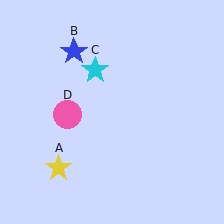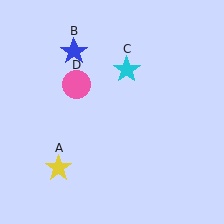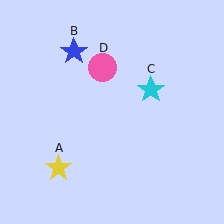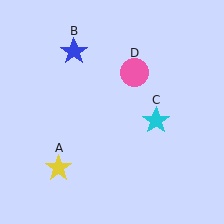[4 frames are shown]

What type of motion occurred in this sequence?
The cyan star (object C), pink circle (object D) rotated clockwise around the center of the scene.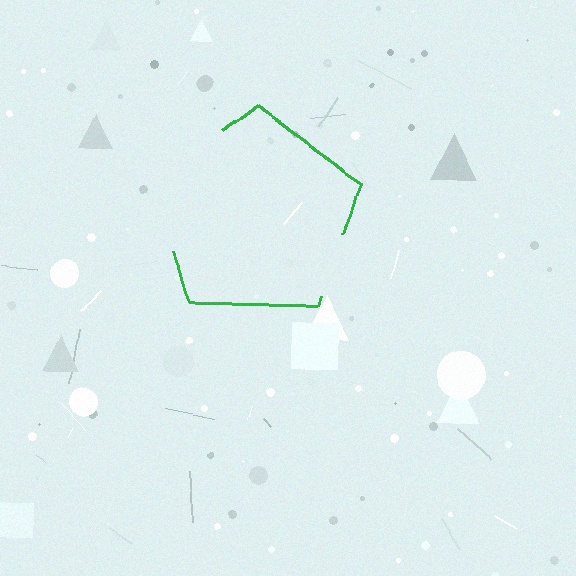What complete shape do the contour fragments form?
The contour fragments form a pentagon.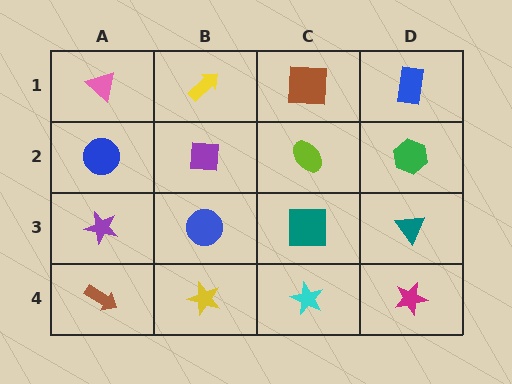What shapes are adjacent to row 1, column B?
A purple square (row 2, column B), a pink triangle (row 1, column A), a brown square (row 1, column C).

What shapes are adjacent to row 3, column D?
A green hexagon (row 2, column D), a magenta star (row 4, column D), a teal square (row 3, column C).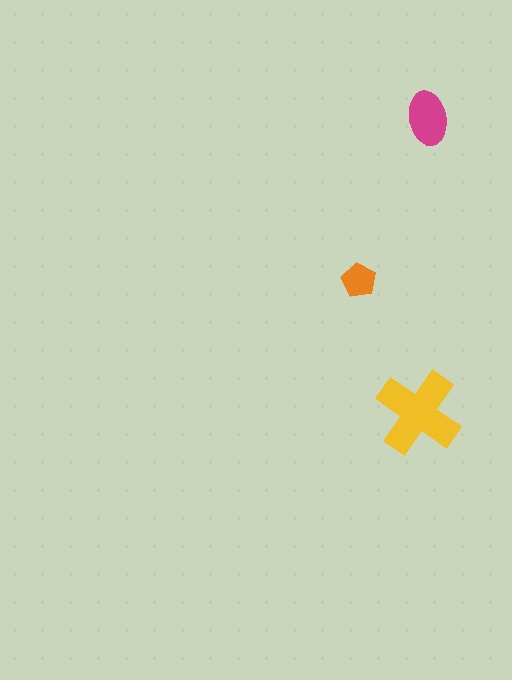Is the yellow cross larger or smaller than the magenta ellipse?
Larger.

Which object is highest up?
The magenta ellipse is topmost.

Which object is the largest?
The yellow cross.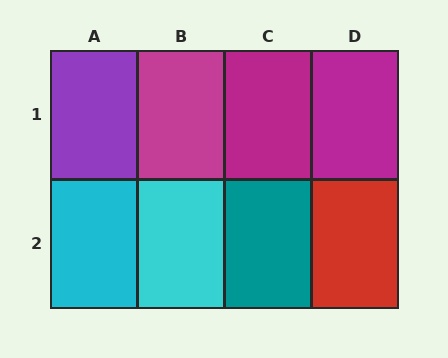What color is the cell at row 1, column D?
Magenta.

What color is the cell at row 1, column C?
Magenta.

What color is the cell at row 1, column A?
Purple.